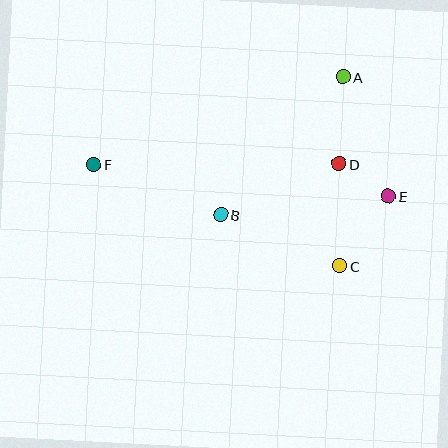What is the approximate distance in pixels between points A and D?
The distance between A and D is approximately 87 pixels.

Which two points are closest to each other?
Points D and E are closest to each other.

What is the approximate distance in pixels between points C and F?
The distance between C and F is approximately 266 pixels.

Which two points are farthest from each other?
Points E and F are farthest from each other.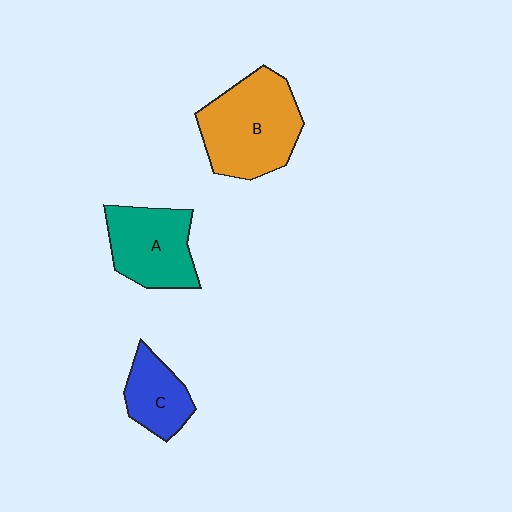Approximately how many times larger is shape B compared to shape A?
Approximately 1.3 times.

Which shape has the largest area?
Shape B (orange).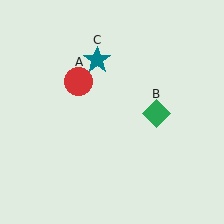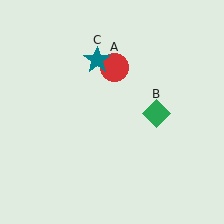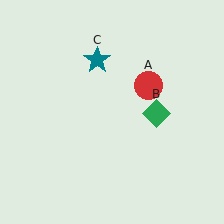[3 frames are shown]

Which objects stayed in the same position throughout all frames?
Green diamond (object B) and teal star (object C) remained stationary.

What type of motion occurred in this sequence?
The red circle (object A) rotated clockwise around the center of the scene.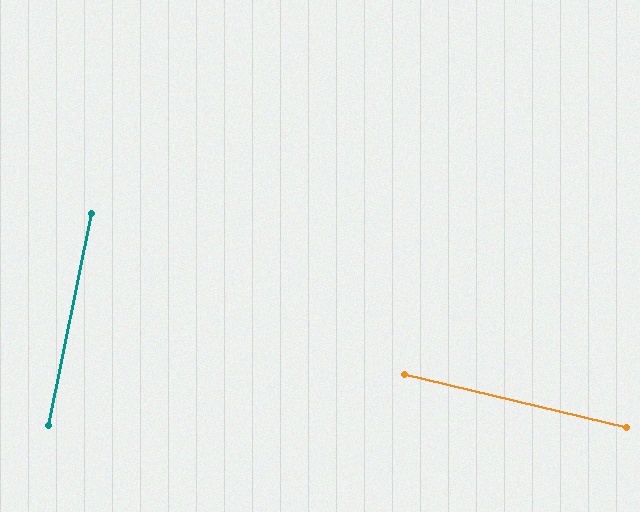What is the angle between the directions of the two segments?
Approximately 88 degrees.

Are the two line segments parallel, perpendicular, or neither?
Perpendicular — they meet at approximately 88°.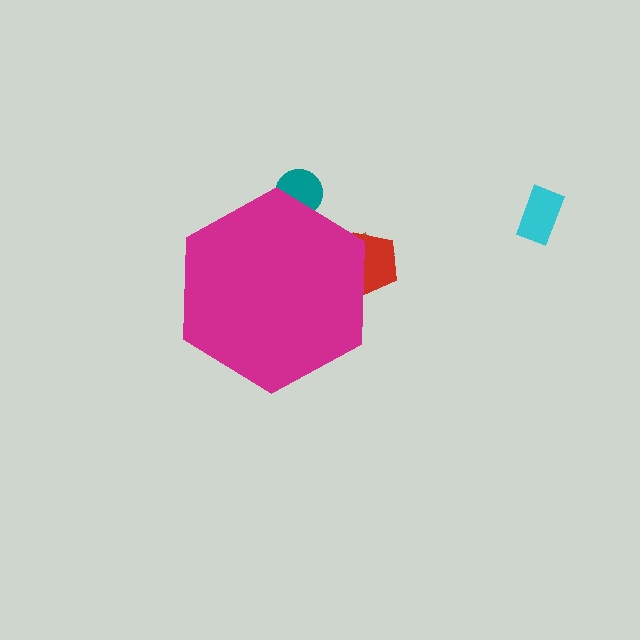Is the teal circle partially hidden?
Yes, the teal circle is partially hidden behind the magenta hexagon.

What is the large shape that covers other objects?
A magenta hexagon.